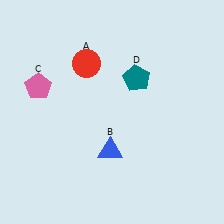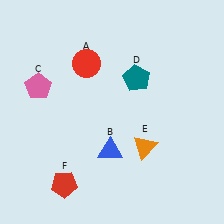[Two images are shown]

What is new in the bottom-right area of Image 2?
An orange triangle (E) was added in the bottom-right area of Image 2.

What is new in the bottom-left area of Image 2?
A red pentagon (F) was added in the bottom-left area of Image 2.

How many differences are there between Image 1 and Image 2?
There are 2 differences between the two images.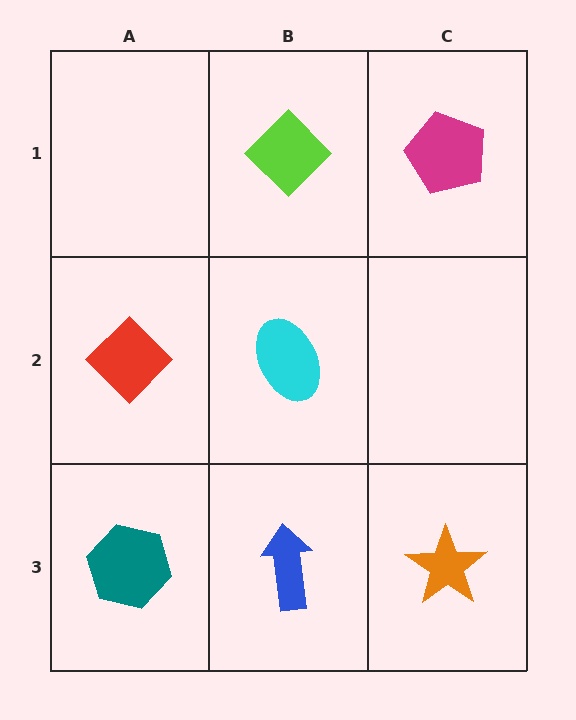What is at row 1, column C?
A magenta pentagon.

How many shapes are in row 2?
2 shapes.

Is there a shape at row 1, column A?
No, that cell is empty.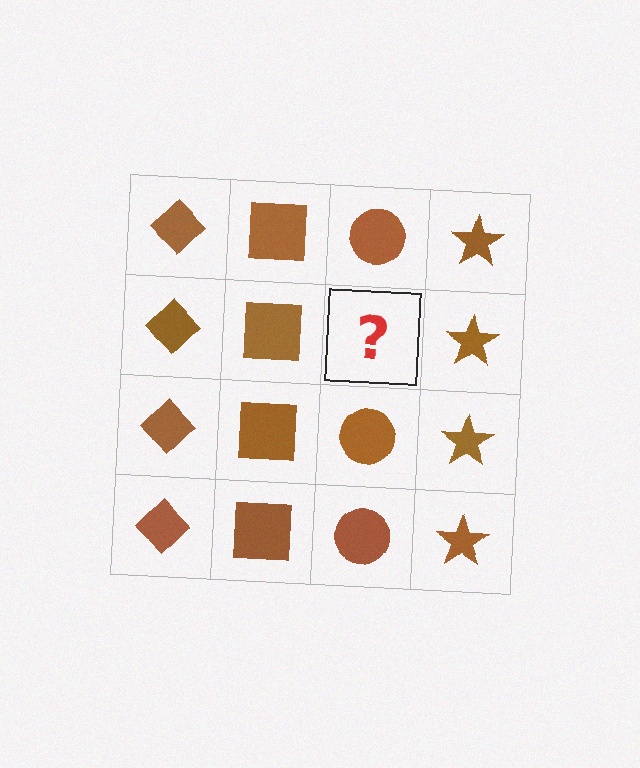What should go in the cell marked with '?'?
The missing cell should contain a brown circle.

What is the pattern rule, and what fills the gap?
The rule is that each column has a consistent shape. The gap should be filled with a brown circle.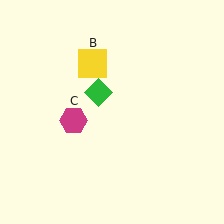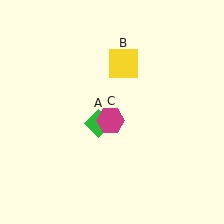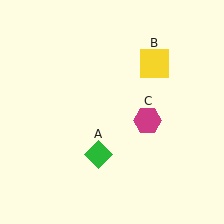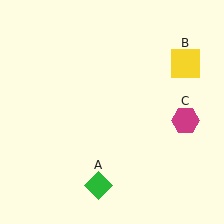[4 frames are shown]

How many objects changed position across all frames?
3 objects changed position: green diamond (object A), yellow square (object B), magenta hexagon (object C).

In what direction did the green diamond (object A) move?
The green diamond (object A) moved down.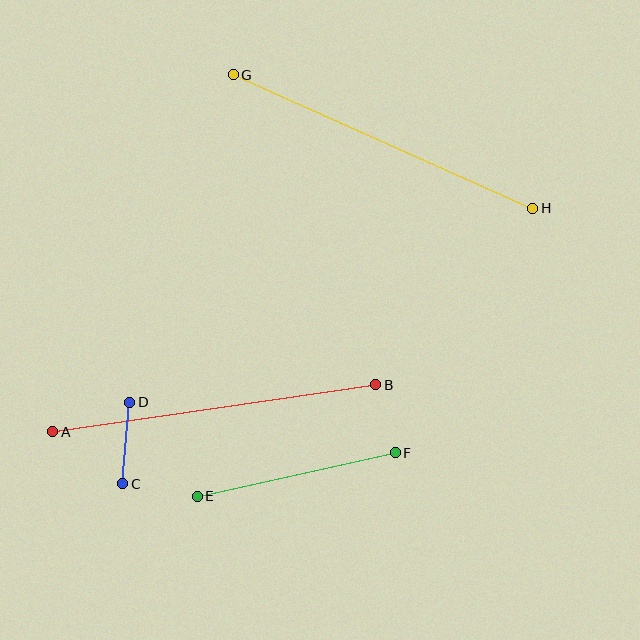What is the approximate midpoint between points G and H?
The midpoint is at approximately (383, 141) pixels.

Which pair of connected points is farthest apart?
Points G and H are farthest apart.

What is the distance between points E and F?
The distance is approximately 203 pixels.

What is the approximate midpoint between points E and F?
The midpoint is at approximately (296, 475) pixels.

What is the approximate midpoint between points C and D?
The midpoint is at approximately (126, 443) pixels.